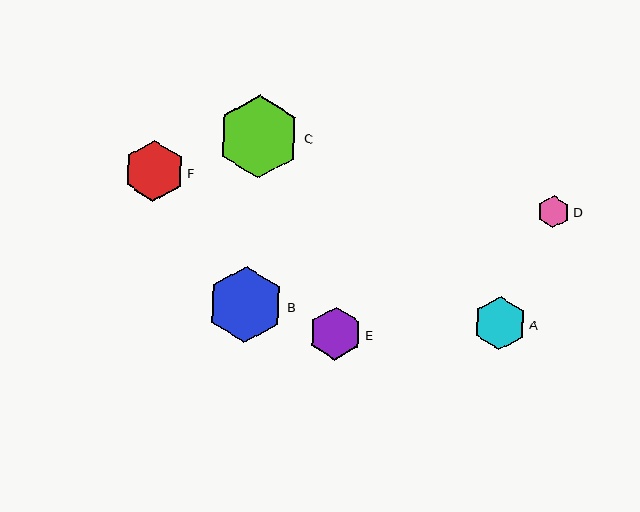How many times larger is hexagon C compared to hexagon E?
Hexagon C is approximately 1.6 times the size of hexagon E.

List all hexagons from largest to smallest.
From largest to smallest: C, B, F, A, E, D.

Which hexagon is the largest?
Hexagon C is the largest with a size of approximately 83 pixels.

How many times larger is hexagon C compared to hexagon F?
Hexagon C is approximately 1.4 times the size of hexagon F.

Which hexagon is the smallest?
Hexagon D is the smallest with a size of approximately 32 pixels.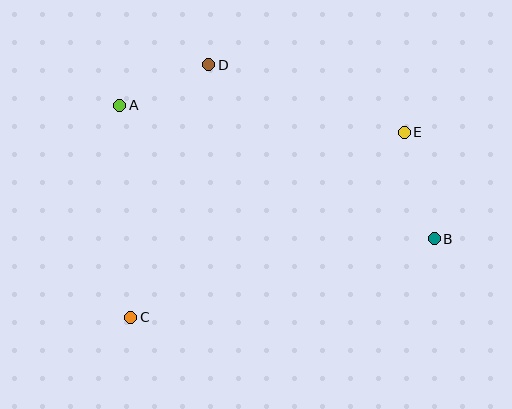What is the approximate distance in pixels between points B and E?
The distance between B and E is approximately 110 pixels.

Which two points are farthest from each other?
Points A and B are farthest from each other.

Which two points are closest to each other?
Points A and D are closest to each other.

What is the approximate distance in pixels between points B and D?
The distance between B and D is approximately 285 pixels.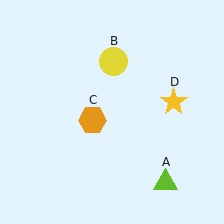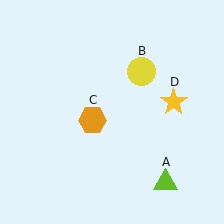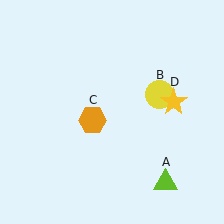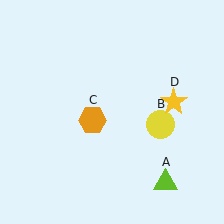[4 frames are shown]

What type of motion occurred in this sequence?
The yellow circle (object B) rotated clockwise around the center of the scene.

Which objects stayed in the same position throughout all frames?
Lime triangle (object A) and orange hexagon (object C) and yellow star (object D) remained stationary.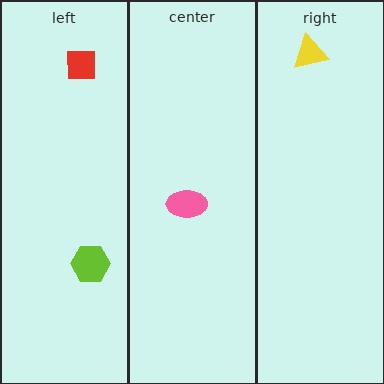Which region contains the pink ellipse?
The center region.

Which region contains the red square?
The left region.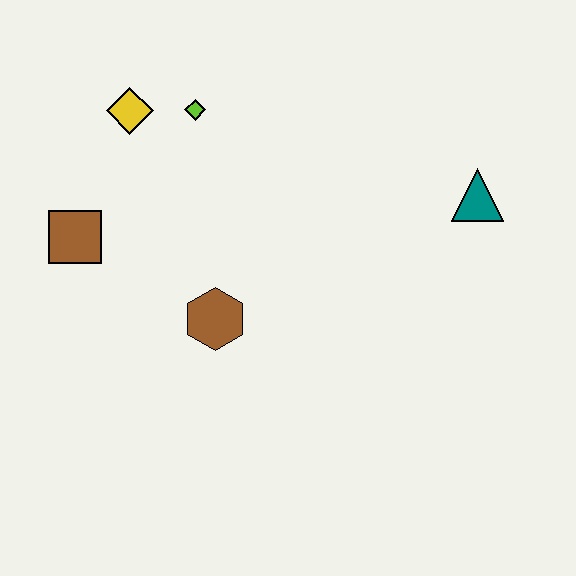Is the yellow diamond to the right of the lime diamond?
No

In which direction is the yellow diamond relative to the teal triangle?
The yellow diamond is to the left of the teal triangle.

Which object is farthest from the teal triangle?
The brown square is farthest from the teal triangle.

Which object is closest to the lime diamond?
The yellow diamond is closest to the lime diamond.